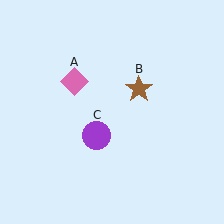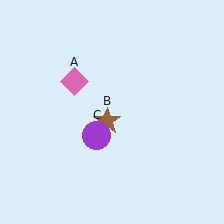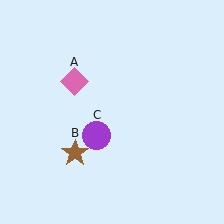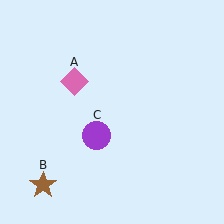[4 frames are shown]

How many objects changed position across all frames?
1 object changed position: brown star (object B).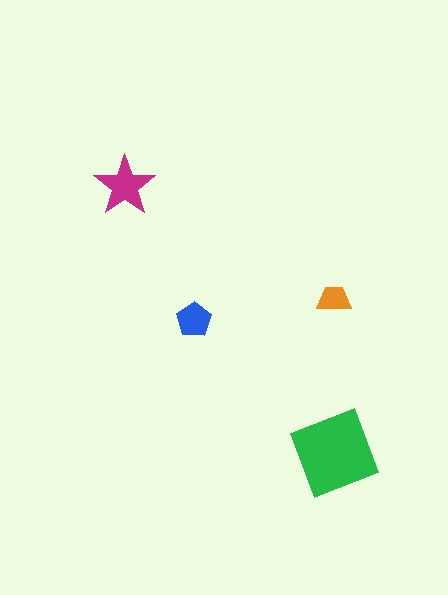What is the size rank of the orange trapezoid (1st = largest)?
4th.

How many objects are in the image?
There are 4 objects in the image.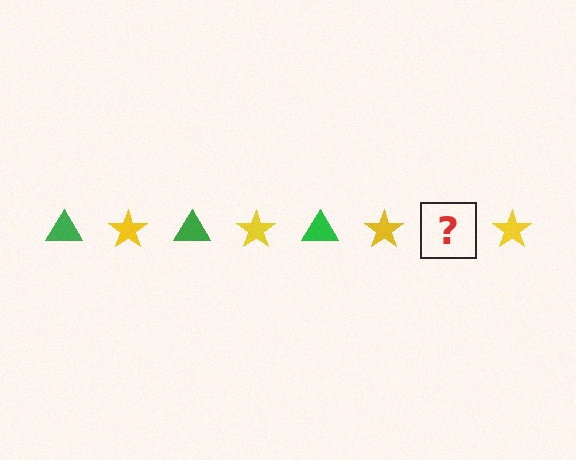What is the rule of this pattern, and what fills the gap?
The rule is that the pattern alternates between green triangle and yellow star. The gap should be filled with a green triangle.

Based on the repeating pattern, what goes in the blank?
The blank should be a green triangle.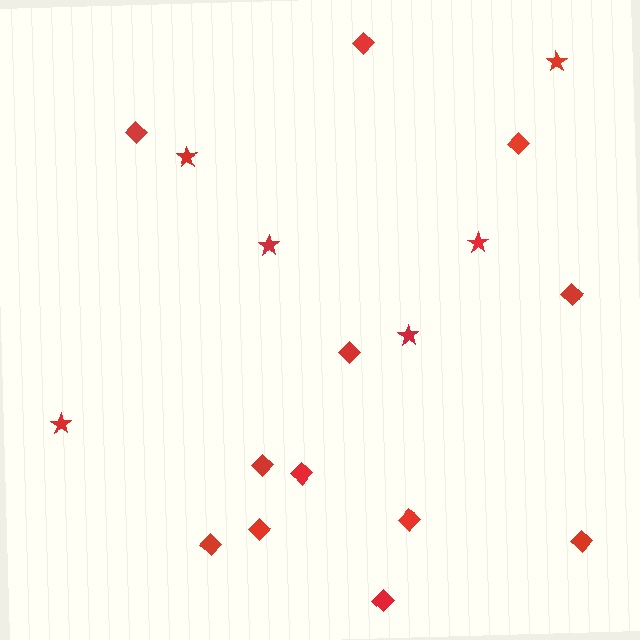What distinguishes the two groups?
There are 2 groups: one group of stars (6) and one group of diamonds (12).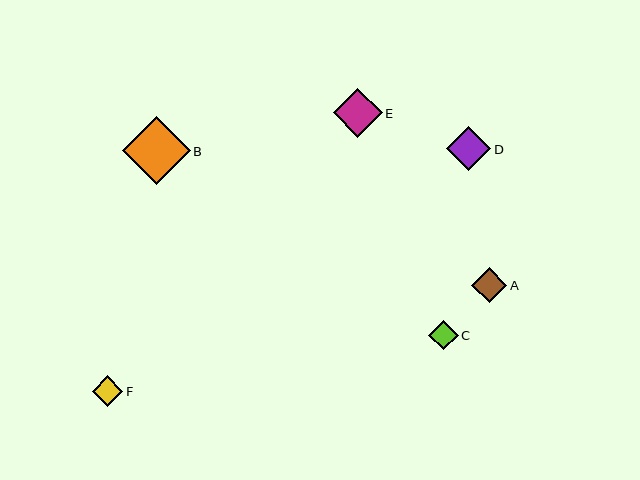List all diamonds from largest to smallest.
From largest to smallest: B, E, D, A, F, C.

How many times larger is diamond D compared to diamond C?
Diamond D is approximately 1.5 times the size of diamond C.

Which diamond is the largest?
Diamond B is the largest with a size of approximately 68 pixels.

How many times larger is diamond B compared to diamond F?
Diamond B is approximately 2.2 times the size of diamond F.